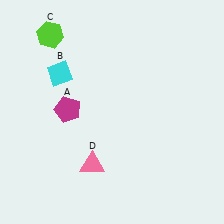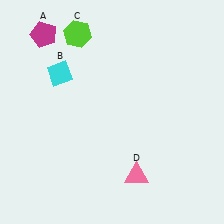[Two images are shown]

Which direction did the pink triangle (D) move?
The pink triangle (D) moved right.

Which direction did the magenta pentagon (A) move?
The magenta pentagon (A) moved up.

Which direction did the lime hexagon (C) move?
The lime hexagon (C) moved right.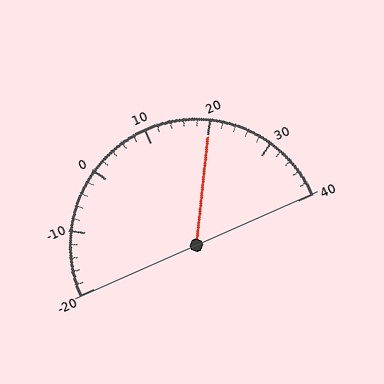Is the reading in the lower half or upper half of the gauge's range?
The reading is in the upper half of the range (-20 to 40).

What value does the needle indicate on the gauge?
The needle indicates approximately 20.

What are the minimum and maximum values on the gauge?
The gauge ranges from -20 to 40.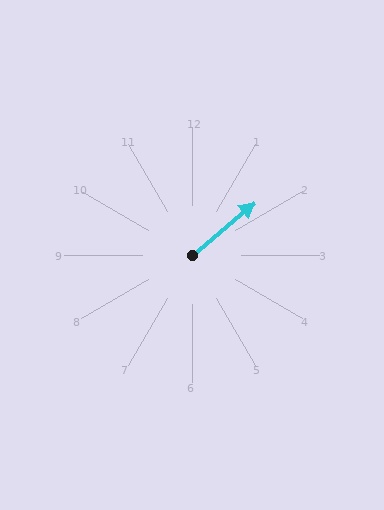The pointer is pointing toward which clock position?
Roughly 2 o'clock.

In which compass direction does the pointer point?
Northeast.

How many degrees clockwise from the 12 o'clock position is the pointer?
Approximately 50 degrees.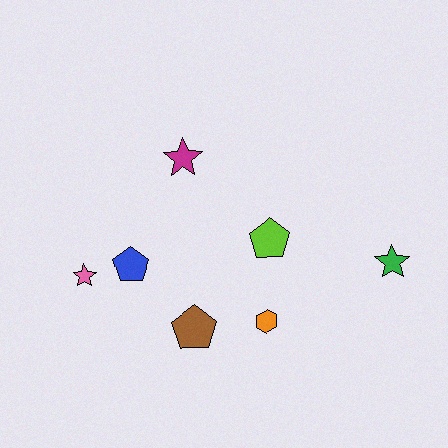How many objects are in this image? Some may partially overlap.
There are 7 objects.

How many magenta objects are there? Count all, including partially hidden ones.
There is 1 magenta object.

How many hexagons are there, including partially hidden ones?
There is 1 hexagon.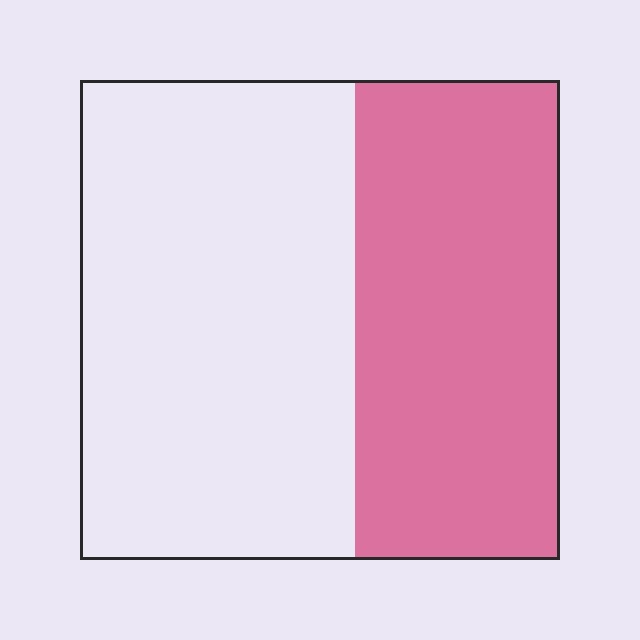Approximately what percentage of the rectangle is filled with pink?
Approximately 45%.